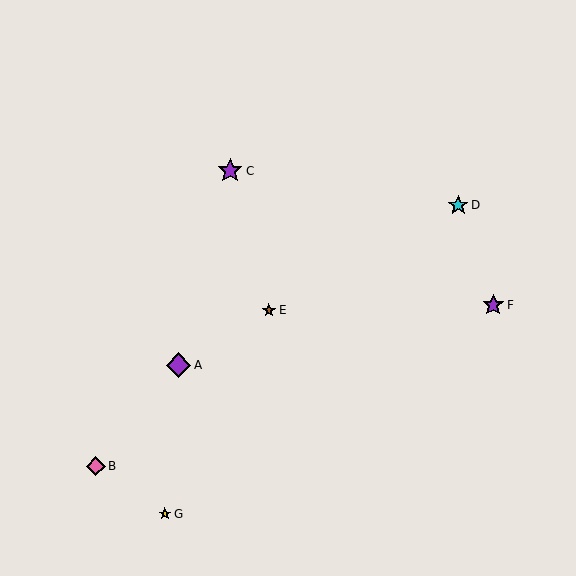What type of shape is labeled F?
Shape F is a purple star.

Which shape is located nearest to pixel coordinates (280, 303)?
The brown star (labeled E) at (269, 310) is nearest to that location.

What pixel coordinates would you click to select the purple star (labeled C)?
Click at (230, 171) to select the purple star C.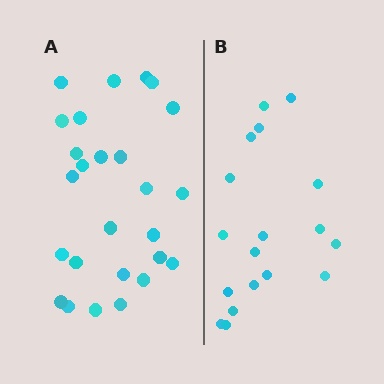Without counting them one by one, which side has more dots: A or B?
Region A (the left region) has more dots.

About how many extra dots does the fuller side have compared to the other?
Region A has roughly 8 or so more dots than region B.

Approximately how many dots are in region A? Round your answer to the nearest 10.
About 30 dots. (The exact count is 26, which rounds to 30.)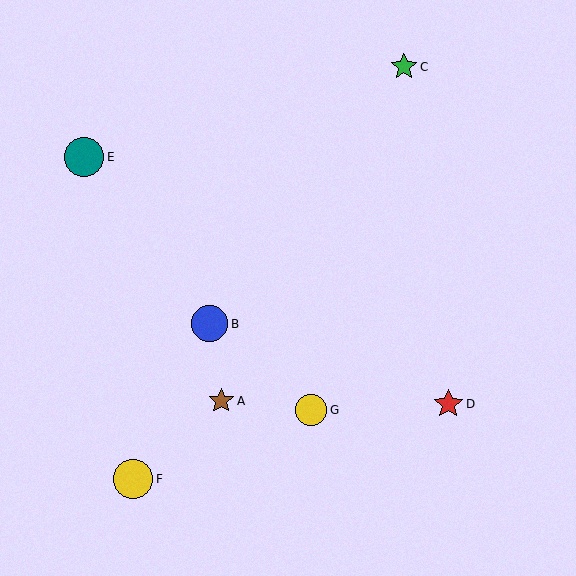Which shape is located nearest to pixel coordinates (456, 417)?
The red star (labeled D) at (448, 404) is nearest to that location.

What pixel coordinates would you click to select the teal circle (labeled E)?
Click at (84, 157) to select the teal circle E.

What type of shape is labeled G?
Shape G is a yellow circle.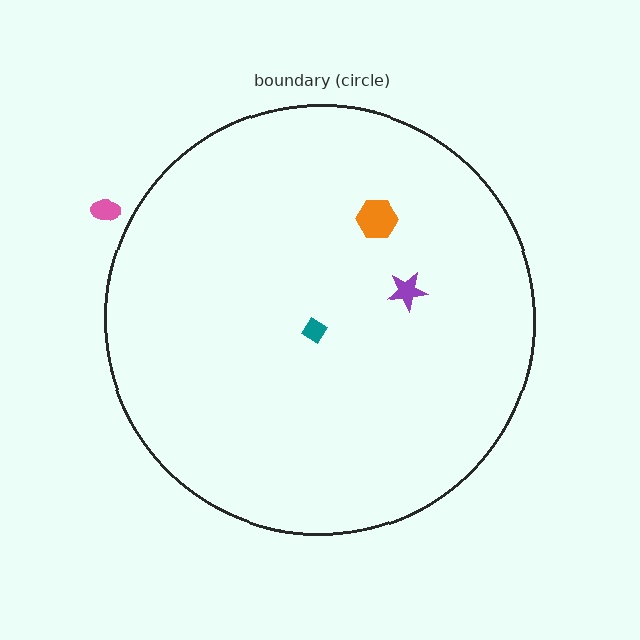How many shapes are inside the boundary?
3 inside, 1 outside.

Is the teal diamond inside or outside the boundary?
Inside.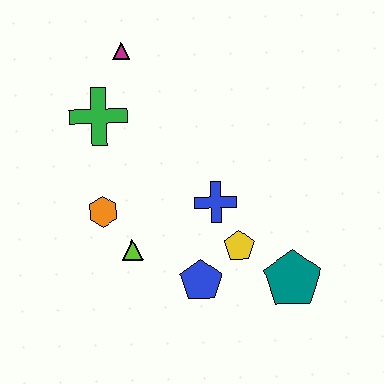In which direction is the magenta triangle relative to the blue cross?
The magenta triangle is above the blue cross.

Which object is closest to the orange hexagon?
The lime triangle is closest to the orange hexagon.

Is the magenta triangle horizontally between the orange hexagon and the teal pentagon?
Yes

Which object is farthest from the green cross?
The teal pentagon is farthest from the green cross.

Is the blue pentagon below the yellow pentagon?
Yes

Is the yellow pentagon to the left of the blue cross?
No